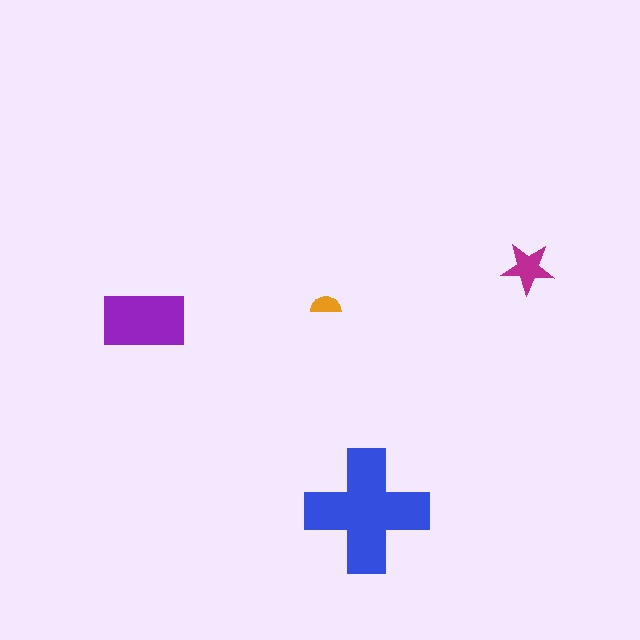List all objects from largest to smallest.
The blue cross, the purple rectangle, the magenta star, the orange semicircle.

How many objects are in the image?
There are 4 objects in the image.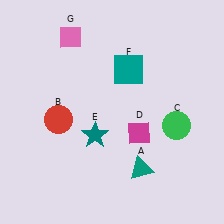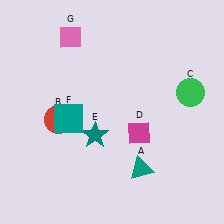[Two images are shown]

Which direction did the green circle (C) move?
The green circle (C) moved up.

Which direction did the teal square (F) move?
The teal square (F) moved left.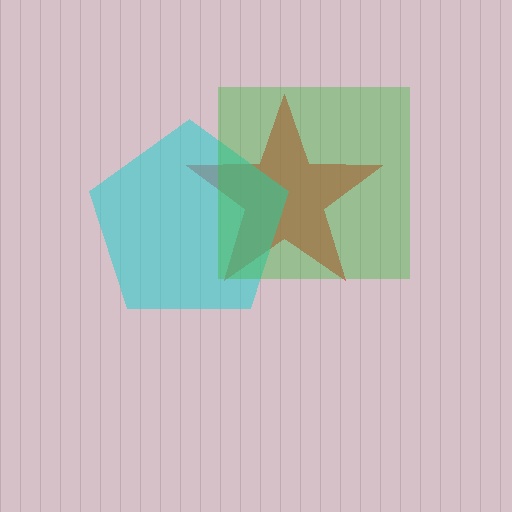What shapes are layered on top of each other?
The layered shapes are: a red star, a cyan pentagon, a green square.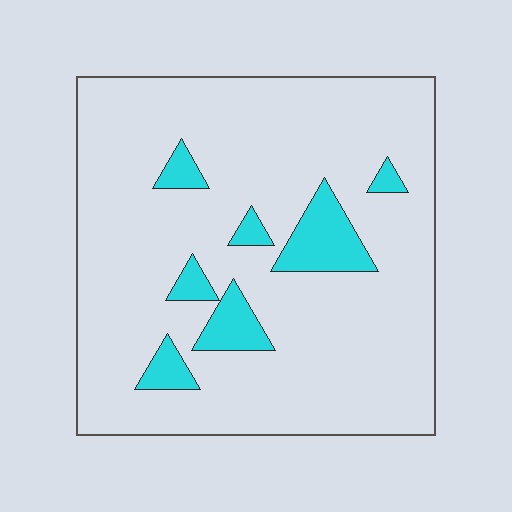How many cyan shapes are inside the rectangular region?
7.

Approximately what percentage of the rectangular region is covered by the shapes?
Approximately 10%.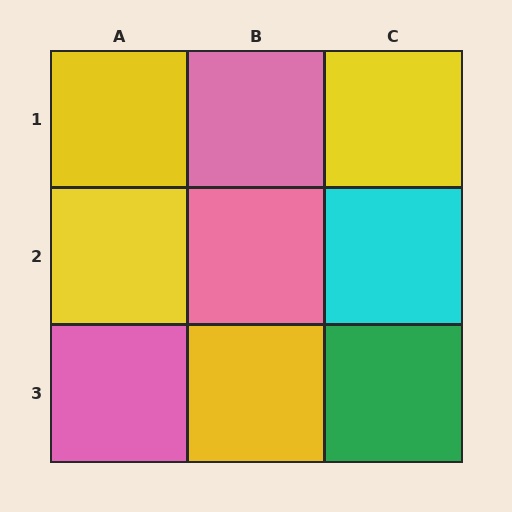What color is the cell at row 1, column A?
Yellow.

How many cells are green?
1 cell is green.